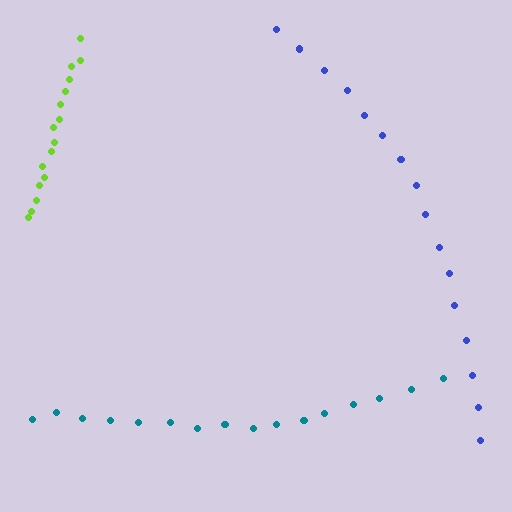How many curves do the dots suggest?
There are 3 distinct paths.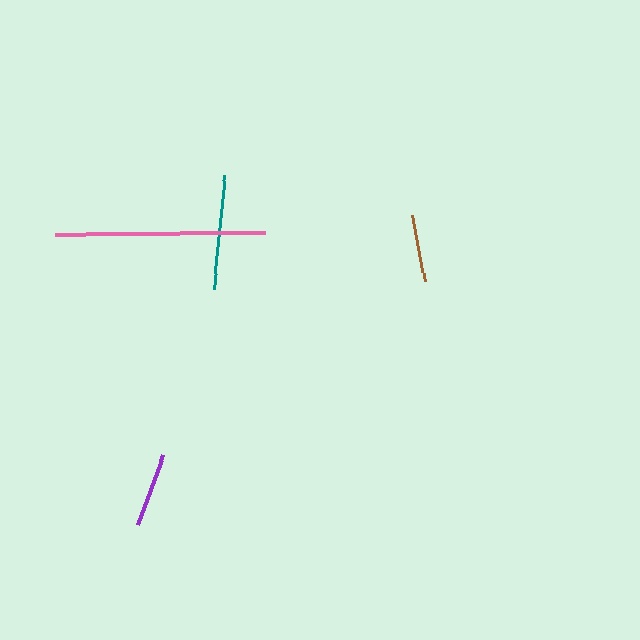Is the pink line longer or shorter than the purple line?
The pink line is longer than the purple line.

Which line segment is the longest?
The pink line is the longest at approximately 210 pixels.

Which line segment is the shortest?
The brown line is the shortest at approximately 67 pixels.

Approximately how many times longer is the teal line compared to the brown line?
The teal line is approximately 1.7 times the length of the brown line.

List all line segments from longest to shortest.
From longest to shortest: pink, teal, purple, brown.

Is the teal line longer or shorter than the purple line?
The teal line is longer than the purple line.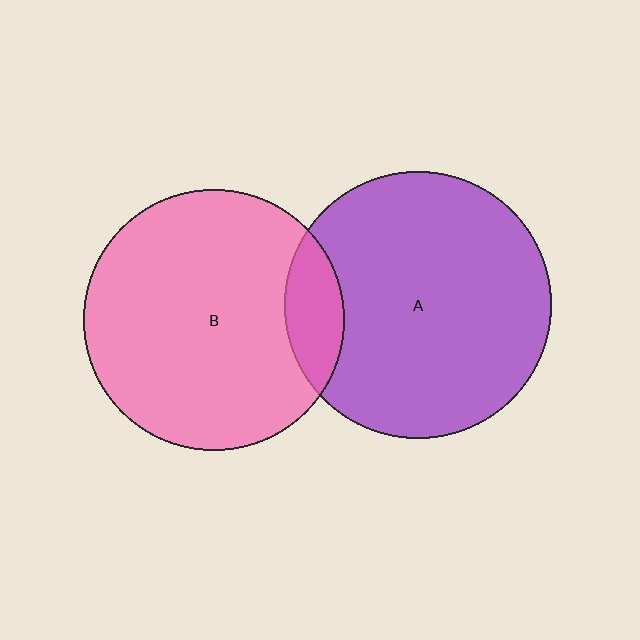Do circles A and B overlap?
Yes.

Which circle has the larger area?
Circle A (purple).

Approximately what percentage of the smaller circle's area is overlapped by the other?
Approximately 15%.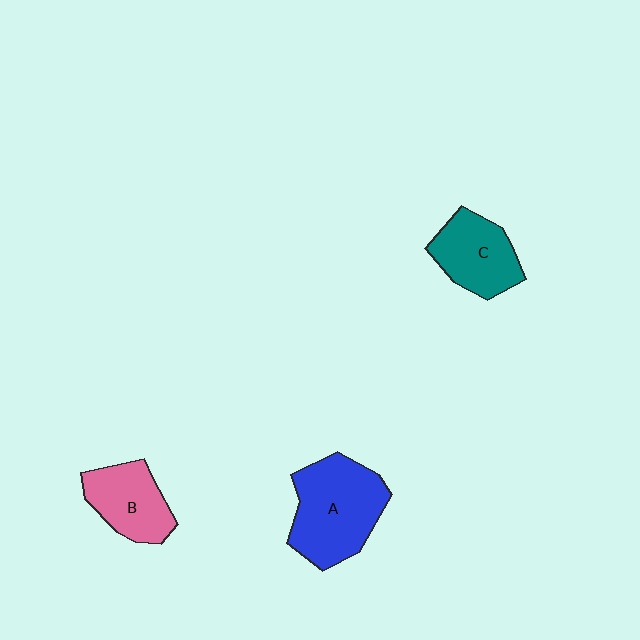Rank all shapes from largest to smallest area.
From largest to smallest: A (blue), C (teal), B (pink).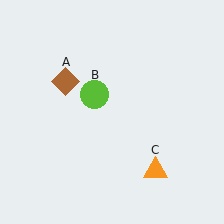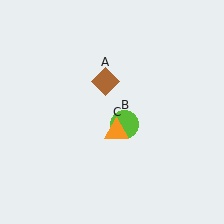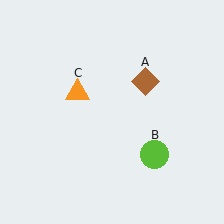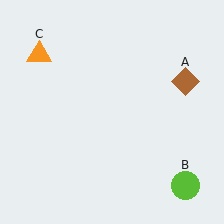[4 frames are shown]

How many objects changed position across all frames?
3 objects changed position: brown diamond (object A), lime circle (object B), orange triangle (object C).